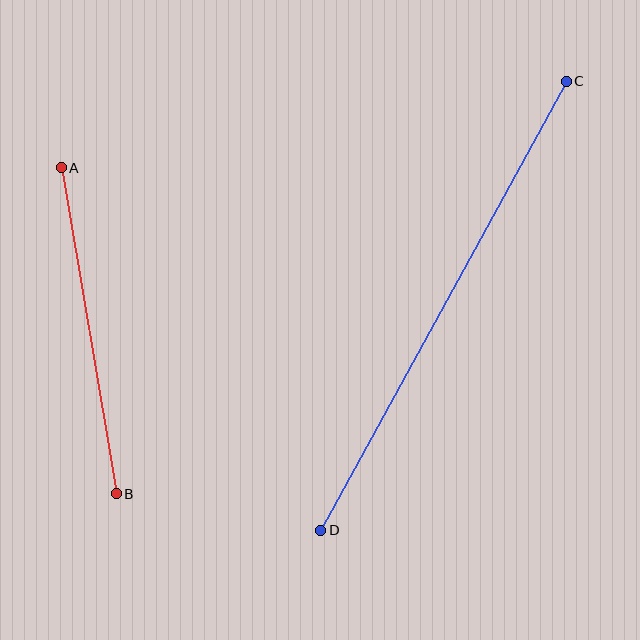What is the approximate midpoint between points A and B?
The midpoint is at approximately (89, 331) pixels.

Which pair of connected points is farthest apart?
Points C and D are farthest apart.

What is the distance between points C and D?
The distance is approximately 512 pixels.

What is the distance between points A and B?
The distance is approximately 331 pixels.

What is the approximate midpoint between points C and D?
The midpoint is at approximately (444, 306) pixels.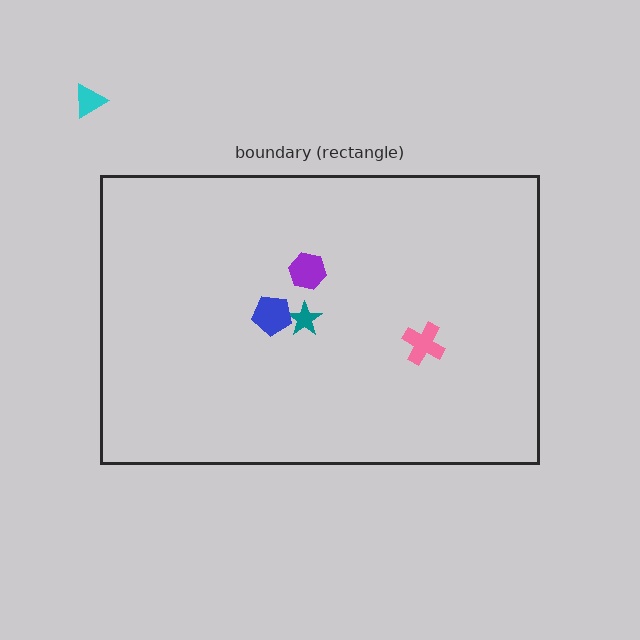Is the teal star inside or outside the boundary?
Inside.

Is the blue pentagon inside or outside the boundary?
Inside.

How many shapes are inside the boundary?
4 inside, 1 outside.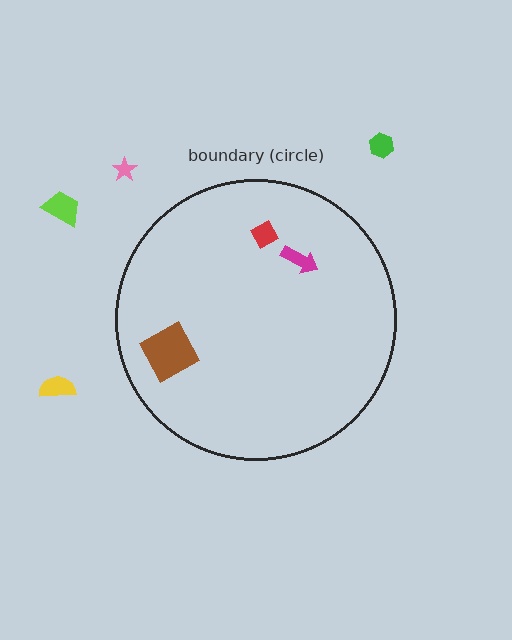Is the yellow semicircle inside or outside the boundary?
Outside.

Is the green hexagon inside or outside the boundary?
Outside.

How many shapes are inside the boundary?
3 inside, 4 outside.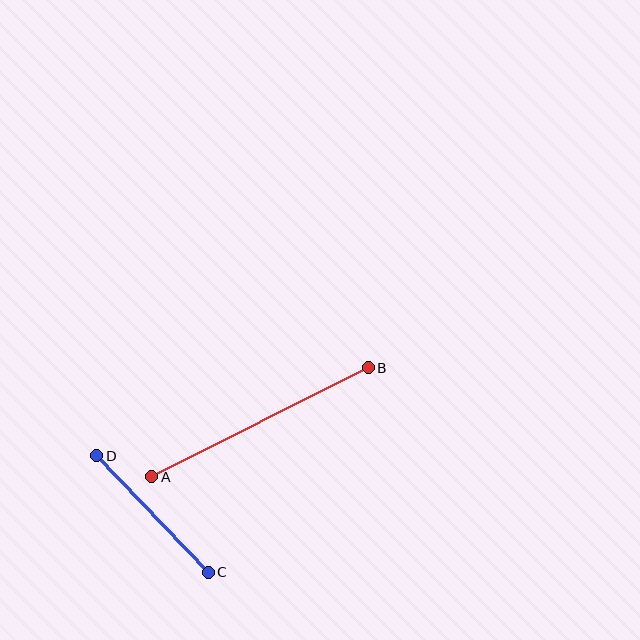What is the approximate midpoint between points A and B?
The midpoint is at approximately (260, 422) pixels.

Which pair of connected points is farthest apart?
Points A and B are farthest apart.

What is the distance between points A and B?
The distance is approximately 242 pixels.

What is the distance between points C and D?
The distance is approximately 161 pixels.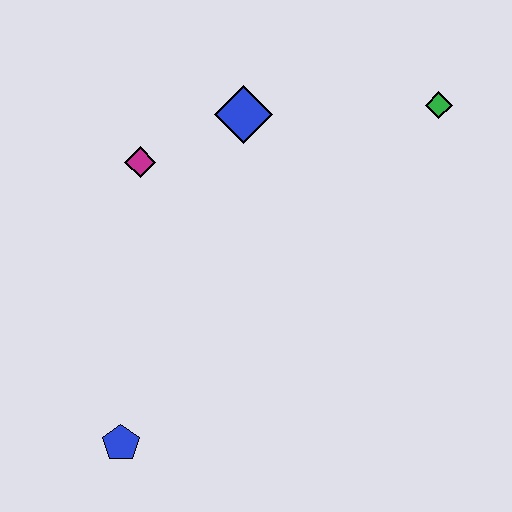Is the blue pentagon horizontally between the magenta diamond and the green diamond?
No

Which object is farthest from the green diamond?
The blue pentagon is farthest from the green diamond.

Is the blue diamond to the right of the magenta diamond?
Yes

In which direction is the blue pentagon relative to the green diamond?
The blue pentagon is below the green diamond.